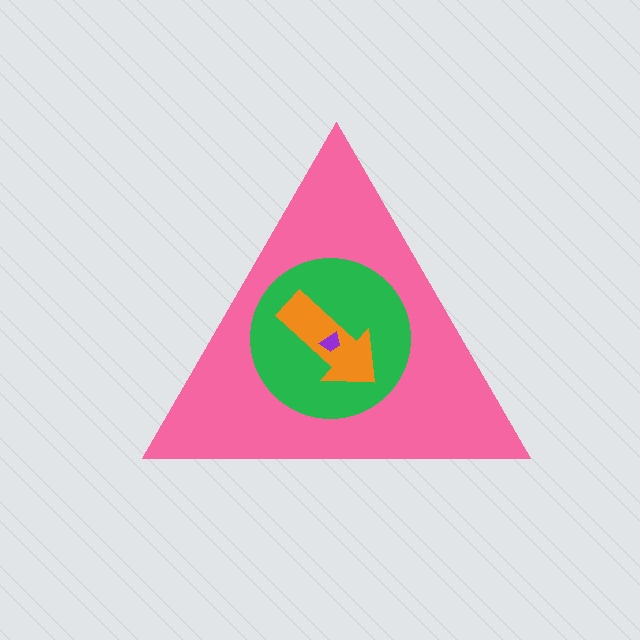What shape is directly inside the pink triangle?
The green circle.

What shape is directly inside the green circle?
The orange arrow.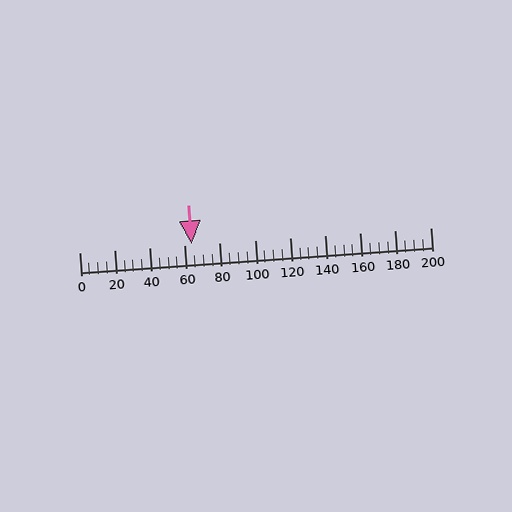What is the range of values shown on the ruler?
The ruler shows values from 0 to 200.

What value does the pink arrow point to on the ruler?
The pink arrow points to approximately 64.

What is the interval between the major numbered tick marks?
The major tick marks are spaced 20 units apart.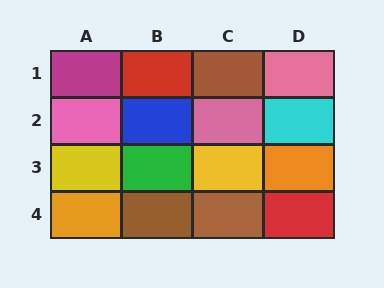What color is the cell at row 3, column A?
Yellow.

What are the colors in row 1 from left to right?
Magenta, red, brown, pink.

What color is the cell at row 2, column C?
Pink.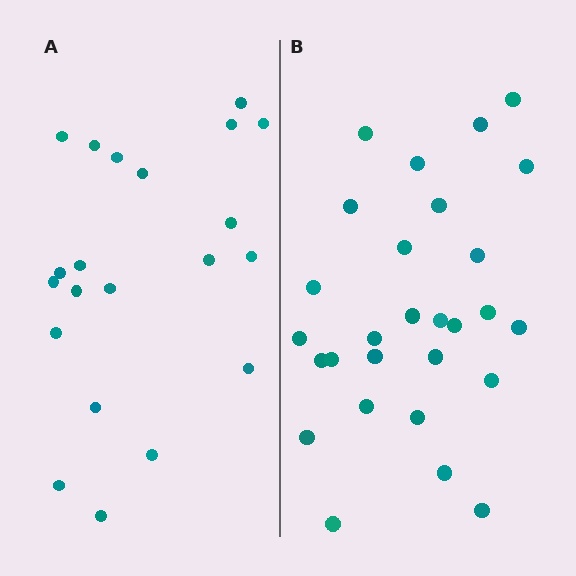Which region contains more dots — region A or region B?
Region B (the right region) has more dots.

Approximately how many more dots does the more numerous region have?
Region B has roughly 8 or so more dots than region A.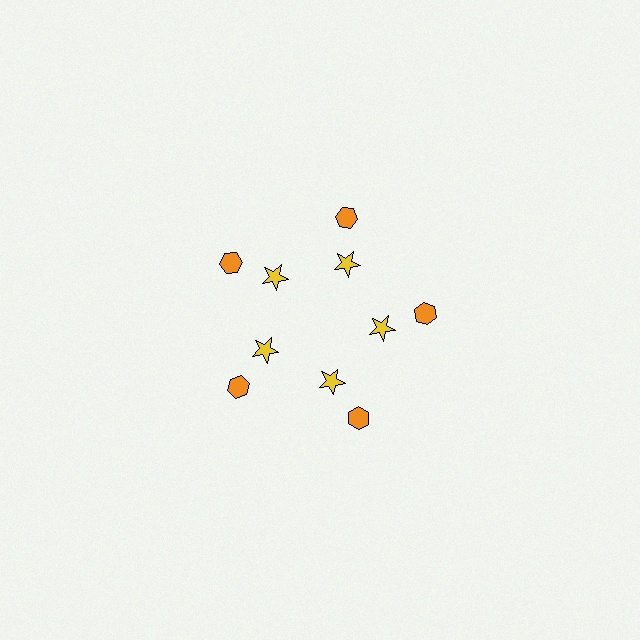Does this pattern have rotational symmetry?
Yes, this pattern has 5-fold rotational symmetry. It looks the same after rotating 72 degrees around the center.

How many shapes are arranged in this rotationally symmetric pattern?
There are 10 shapes, arranged in 5 groups of 2.